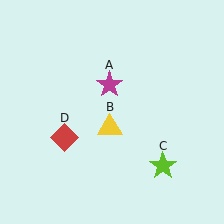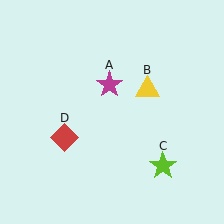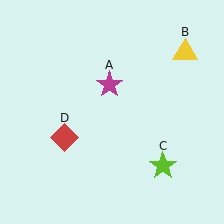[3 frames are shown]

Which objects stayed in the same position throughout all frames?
Magenta star (object A) and lime star (object C) and red diamond (object D) remained stationary.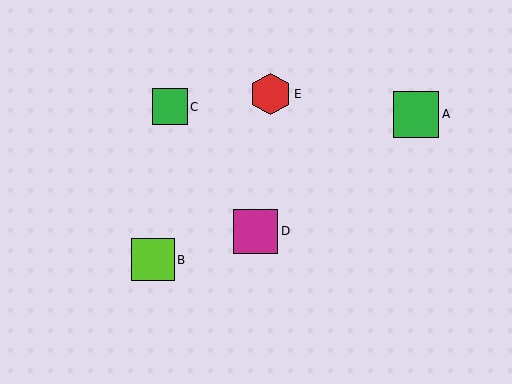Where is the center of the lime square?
The center of the lime square is at (153, 260).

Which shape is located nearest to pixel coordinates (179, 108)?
The green square (labeled C) at (170, 107) is nearest to that location.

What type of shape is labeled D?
Shape D is a magenta square.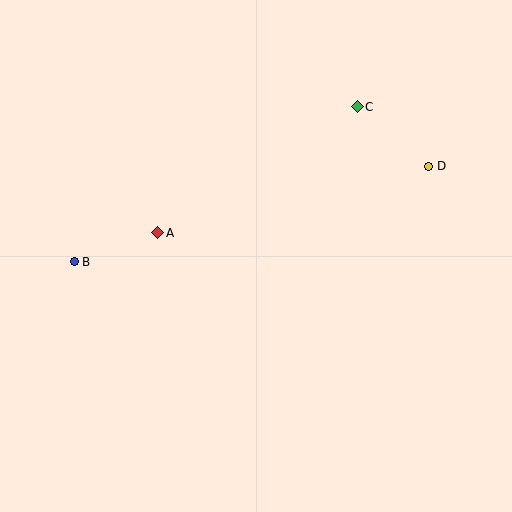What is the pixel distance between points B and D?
The distance between B and D is 367 pixels.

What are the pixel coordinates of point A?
Point A is at (158, 233).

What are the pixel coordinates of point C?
Point C is at (357, 107).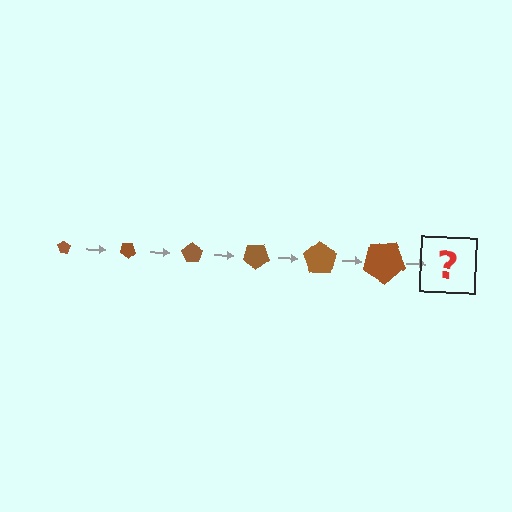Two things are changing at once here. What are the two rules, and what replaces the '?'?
The two rules are that the pentagon grows larger each step and it rotates 35 degrees each step. The '?' should be a pentagon, larger than the previous one and rotated 210 degrees from the start.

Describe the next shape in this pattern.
It should be a pentagon, larger than the previous one and rotated 210 degrees from the start.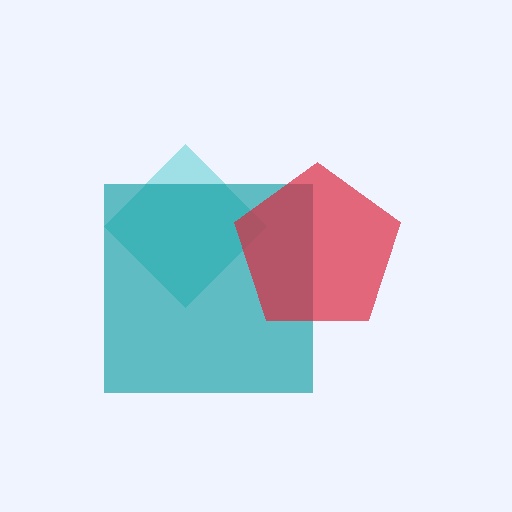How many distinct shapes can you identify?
There are 3 distinct shapes: a cyan diamond, a teal square, a red pentagon.